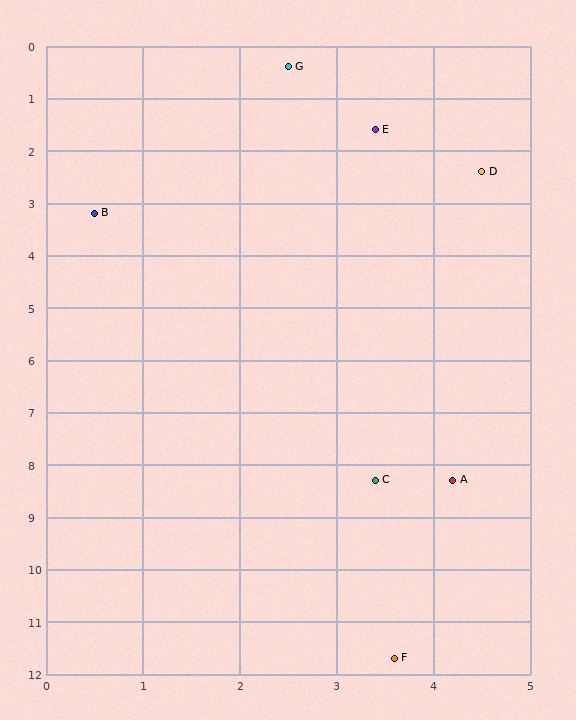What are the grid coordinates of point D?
Point D is at approximately (4.5, 2.4).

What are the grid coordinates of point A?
Point A is at approximately (4.2, 8.3).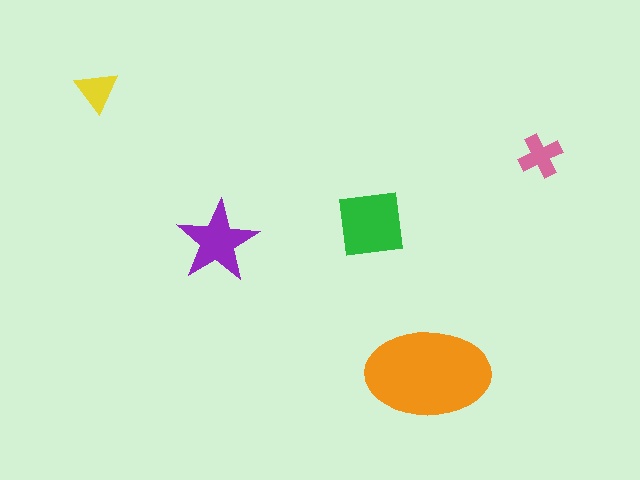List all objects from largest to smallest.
The orange ellipse, the green square, the purple star, the pink cross, the yellow triangle.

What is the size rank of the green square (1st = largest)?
2nd.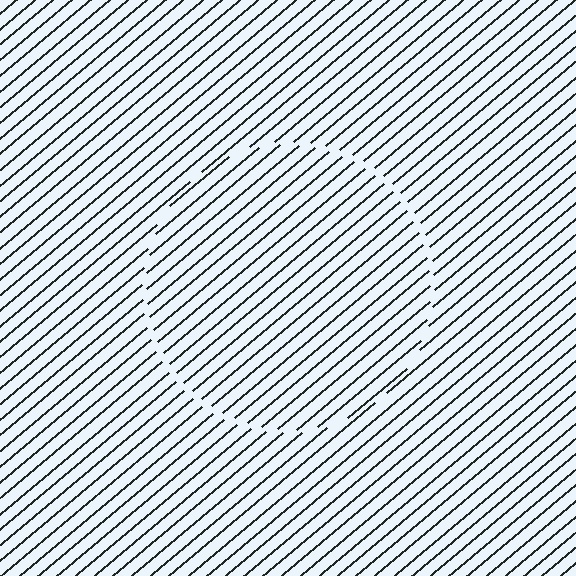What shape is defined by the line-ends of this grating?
An illusory circle. The interior of the shape contains the same grating, shifted by half a period — the contour is defined by the phase discontinuity where line-ends from the inner and outer gratings abut.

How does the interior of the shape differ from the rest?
The interior of the shape contains the same grating, shifted by half a period — the contour is defined by the phase discontinuity where line-ends from the inner and outer gratings abut.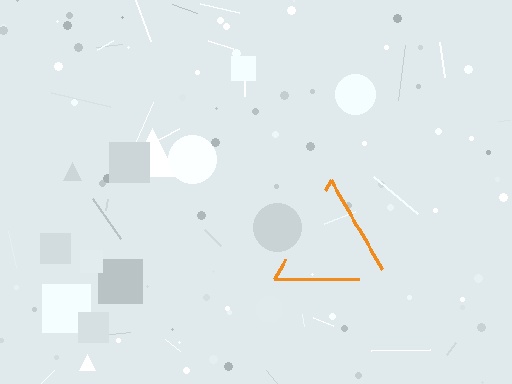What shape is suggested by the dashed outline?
The dashed outline suggests a triangle.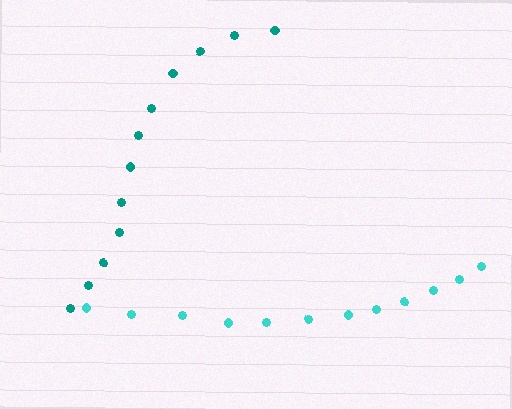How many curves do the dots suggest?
There are 2 distinct paths.